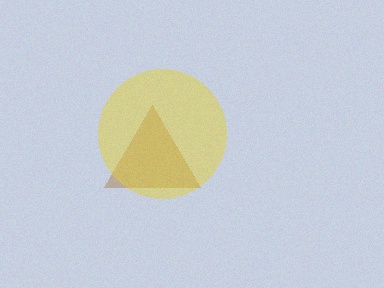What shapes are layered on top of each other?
The layered shapes are: a brown triangle, a yellow circle.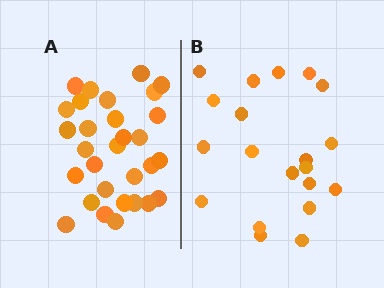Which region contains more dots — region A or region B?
Region A (the left region) has more dots.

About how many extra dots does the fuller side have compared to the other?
Region A has roughly 10 or so more dots than region B.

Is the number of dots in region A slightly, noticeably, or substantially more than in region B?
Region A has substantially more. The ratio is roughly 1.5 to 1.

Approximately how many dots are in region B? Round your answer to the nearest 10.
About 20 dots.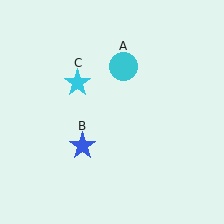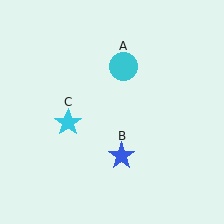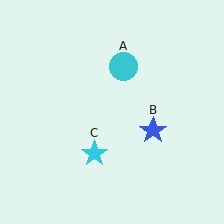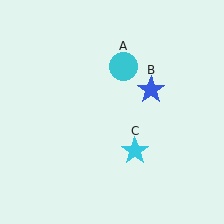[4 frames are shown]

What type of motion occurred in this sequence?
The blue star (object B), cyan star (object C) rotated counterclockwise around the center of the scene.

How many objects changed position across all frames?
2 objects changed position: blue star (object B), cyan star (object C).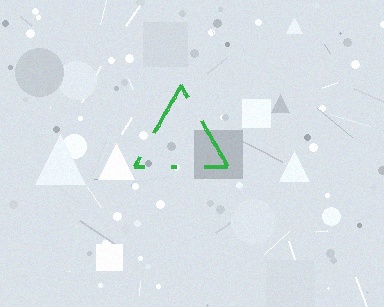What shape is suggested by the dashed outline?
The dashed outline suggests a triangle.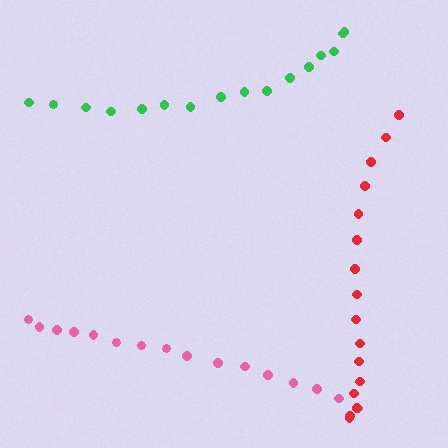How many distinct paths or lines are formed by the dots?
There are 3 distinct paths.